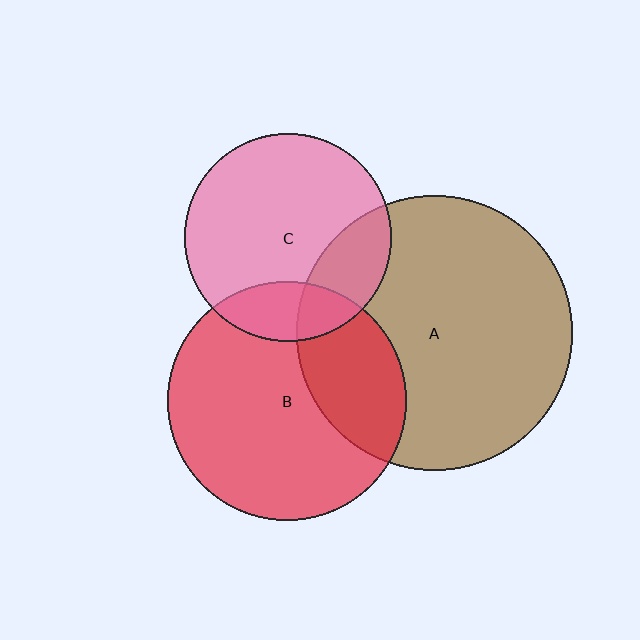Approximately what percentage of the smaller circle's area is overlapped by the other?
Approximately 20%.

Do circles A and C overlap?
Yes.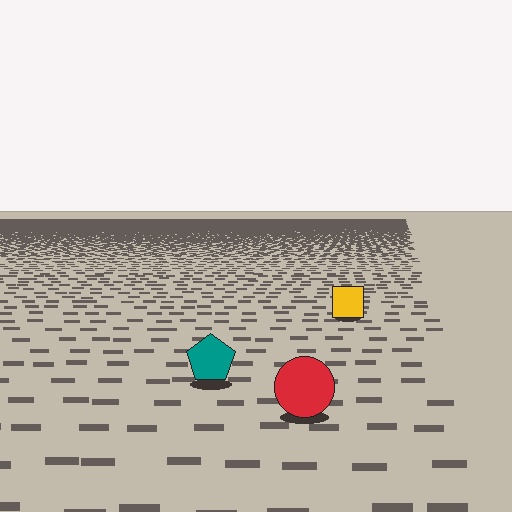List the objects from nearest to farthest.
From nearest to farthest: the red circle, the teal pentagon, the yellow square.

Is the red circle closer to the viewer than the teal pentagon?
Yes. The red circle is closer — you can tell from the texture gradient: the ground texture is coarser near it.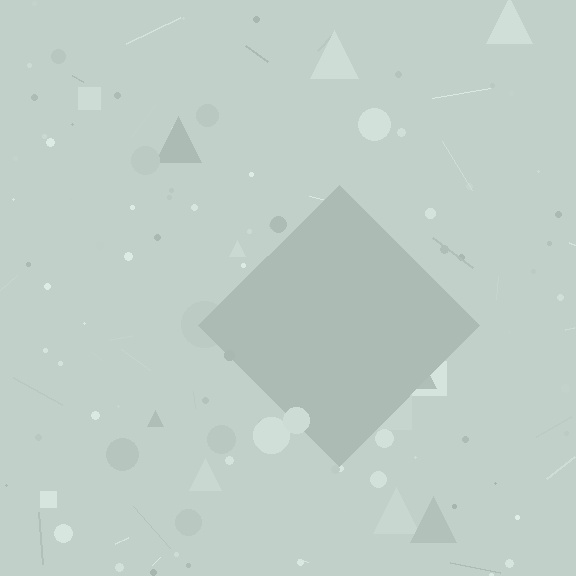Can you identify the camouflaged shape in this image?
The camouflaged shape is a diamond.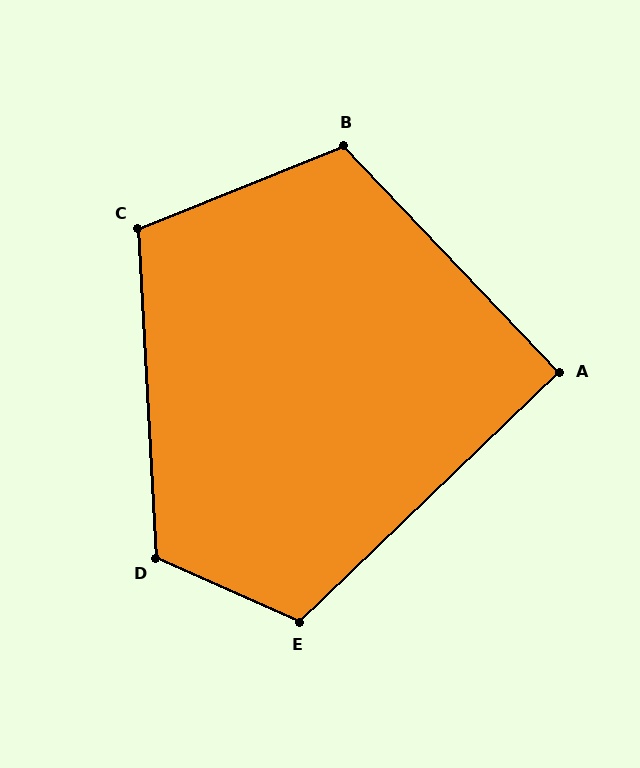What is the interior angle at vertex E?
Approximately 112 degrees (obtuse).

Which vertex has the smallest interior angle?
A, at approximately 90 degrees.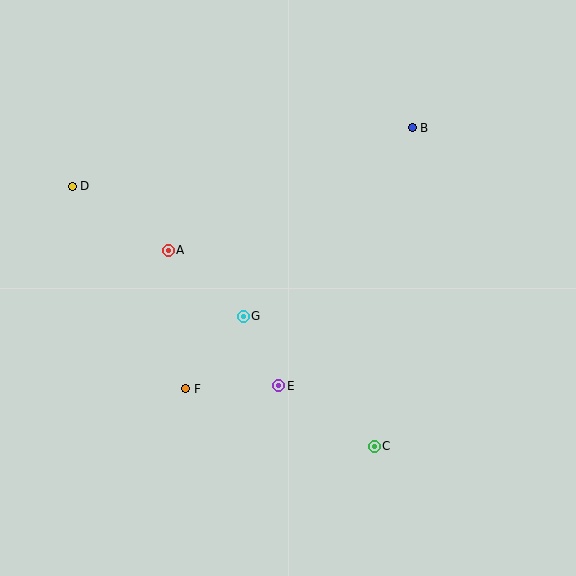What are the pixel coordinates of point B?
Point B is at (412, 128).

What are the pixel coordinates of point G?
Point G is at (243, 316).